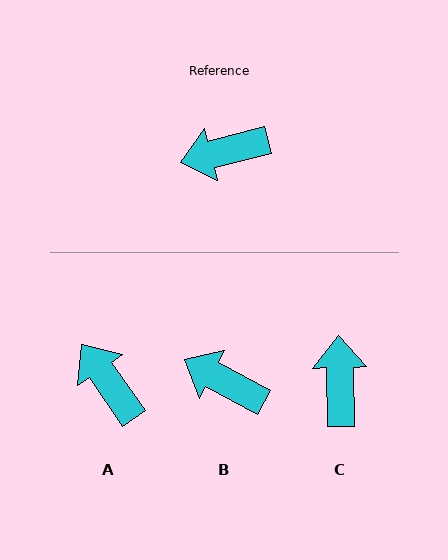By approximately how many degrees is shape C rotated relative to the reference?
Approximately 103 degrees clockwise.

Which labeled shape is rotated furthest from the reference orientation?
C, about 103 degrees away.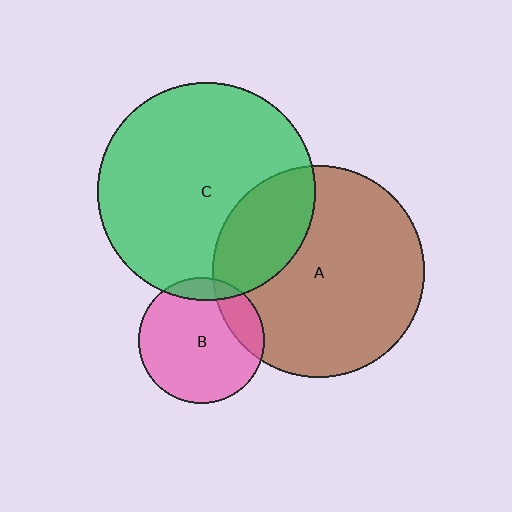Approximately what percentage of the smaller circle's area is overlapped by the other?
Approximately 15%.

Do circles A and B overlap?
Yes.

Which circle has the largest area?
Circle C (green).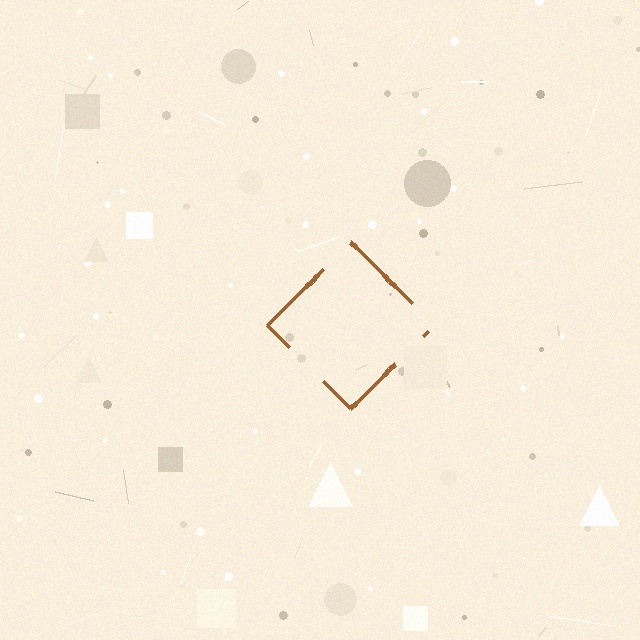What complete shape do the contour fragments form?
The contour fragments form a diamond.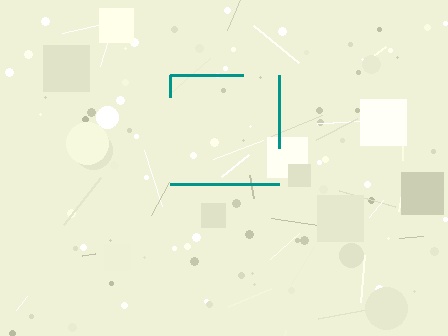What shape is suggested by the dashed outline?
The dashed outline suggests a square.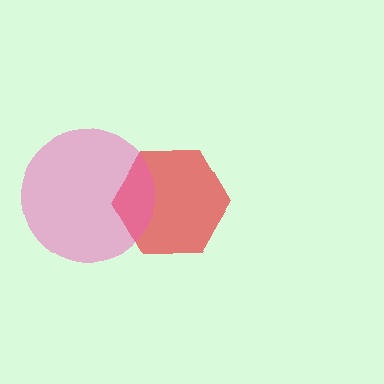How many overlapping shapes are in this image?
There are 2 overlapping shapes in the image.